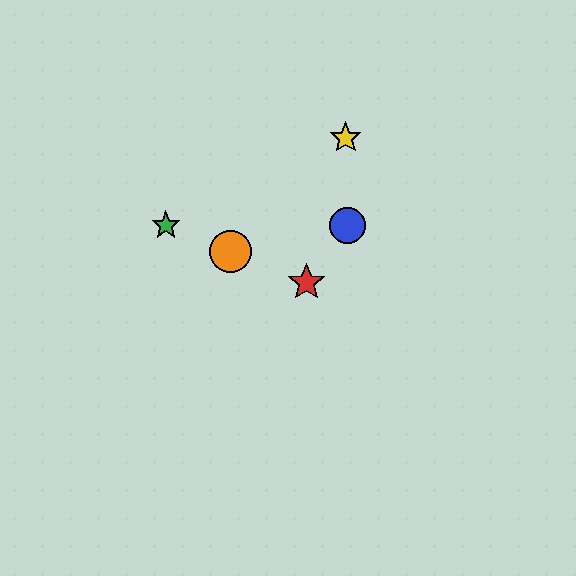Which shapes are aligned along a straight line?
The red star, the green star, the purple square, the orange circle are aligned along a straight line.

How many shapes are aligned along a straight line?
4 shapes (the red star, the green star, the purple square, the orange circle) are aligned along a straight line.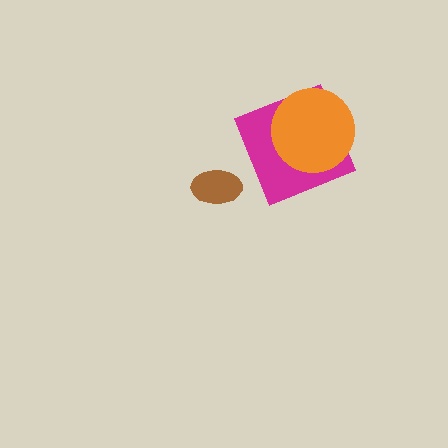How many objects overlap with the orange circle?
1 object overlaps with the orange circle.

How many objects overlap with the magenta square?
1 object overlaps with the magenta square.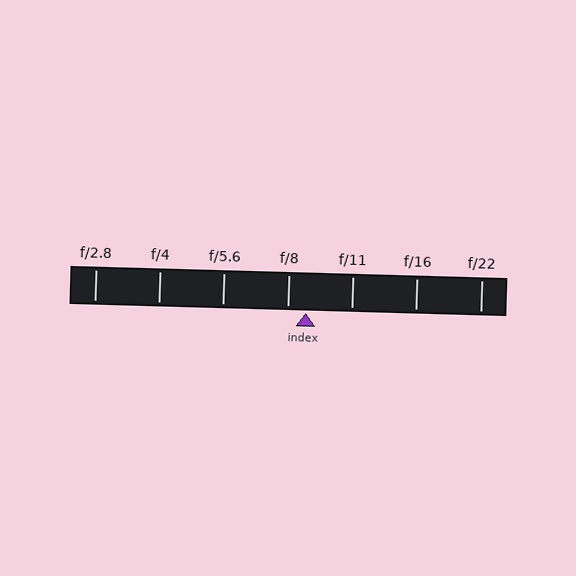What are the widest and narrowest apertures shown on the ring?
The widest aperture shown is f/2.8 and the narrowest is f/22.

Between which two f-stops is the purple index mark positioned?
The index mark is between f/8 and f/11.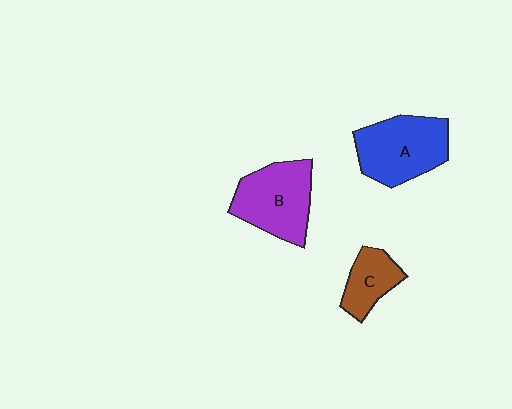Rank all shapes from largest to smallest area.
From largest to smallest: A (blue), B (purple), C (brown).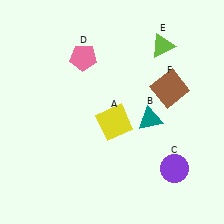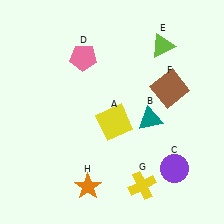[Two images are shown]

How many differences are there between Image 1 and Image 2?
There are 2 differences between the two images.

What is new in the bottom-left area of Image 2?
An orange star (H) was added in the bottom-left area of Image 2.